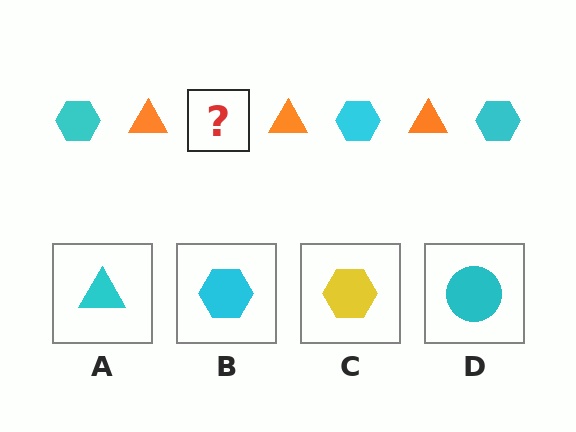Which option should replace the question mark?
Option B.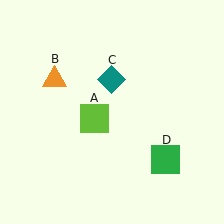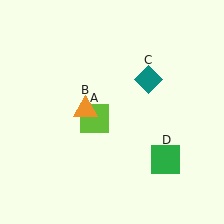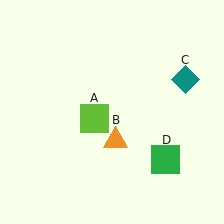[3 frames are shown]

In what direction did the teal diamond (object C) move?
The teal diamond (object C) moved right.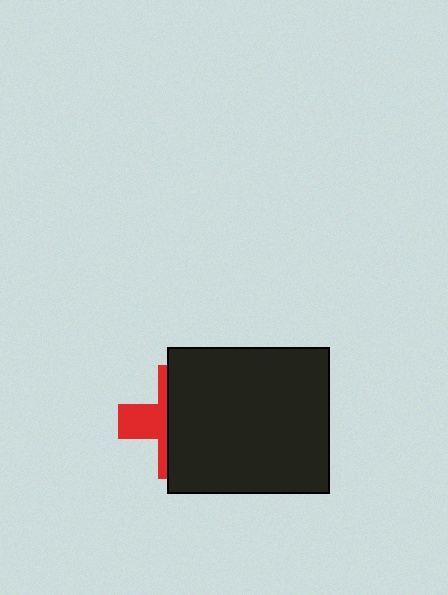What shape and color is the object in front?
The object in front is a black rectangle.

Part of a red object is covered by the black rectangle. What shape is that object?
It is a cross.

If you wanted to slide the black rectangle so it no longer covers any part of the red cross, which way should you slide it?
Slide it right — that is the most direct way to separate the two shapes.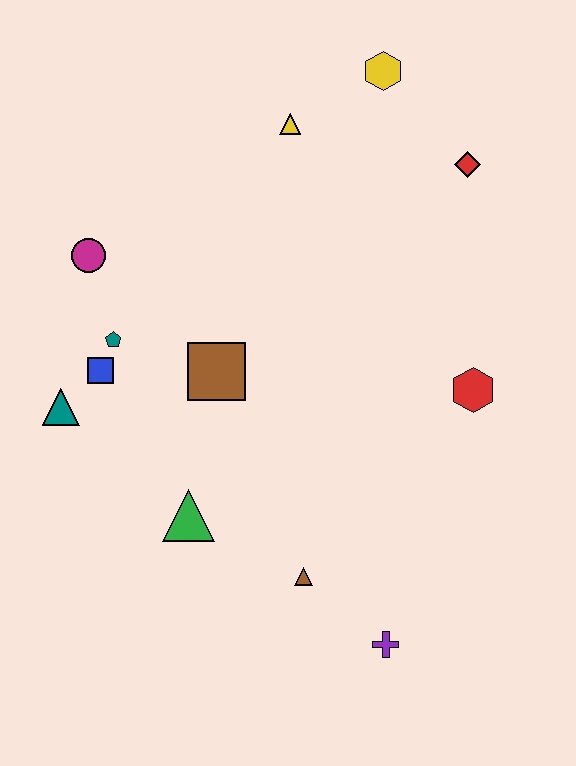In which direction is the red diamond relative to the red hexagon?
The red diamond is above the red hexagon.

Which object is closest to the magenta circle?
The teal pentagon is closest to the magenta circle.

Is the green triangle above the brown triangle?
Yes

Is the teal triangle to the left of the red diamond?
Yes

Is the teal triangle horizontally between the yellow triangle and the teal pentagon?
No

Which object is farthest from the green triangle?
The yellow hexagon is farthest from the green triangle.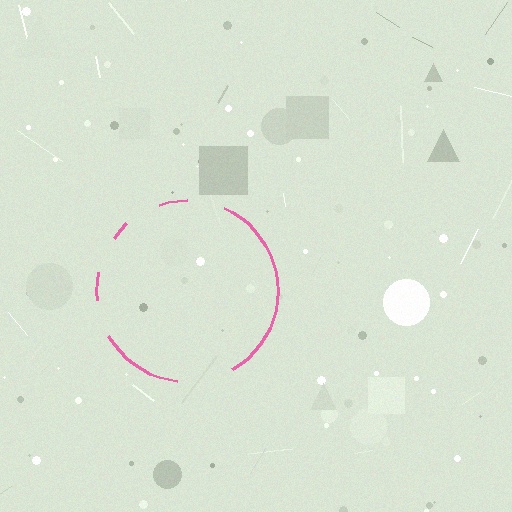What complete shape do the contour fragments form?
The contour fragments form a circle.